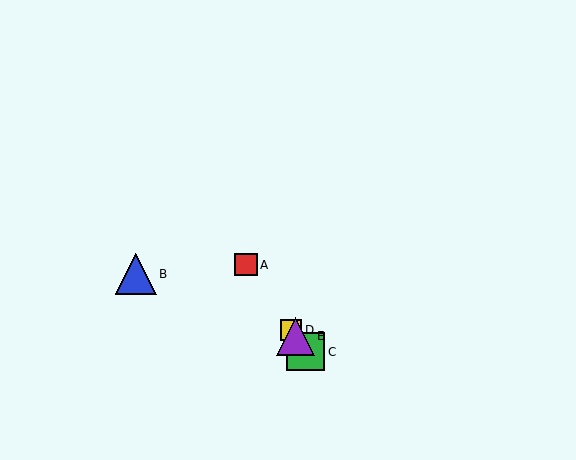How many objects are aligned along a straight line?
4 objects (A, C, D, E) are aligned along a straight line.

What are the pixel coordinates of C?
Object C is at (306, 352).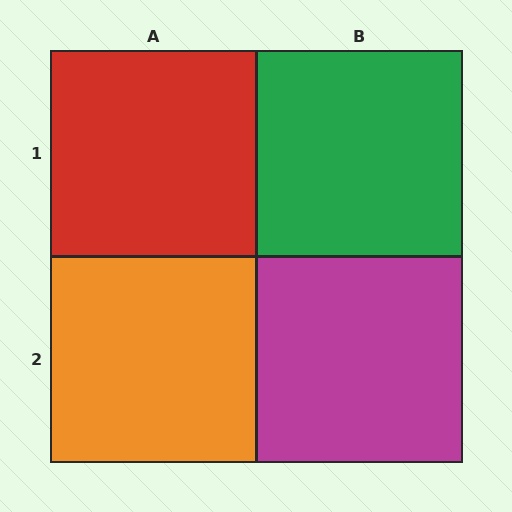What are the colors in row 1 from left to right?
Red, green.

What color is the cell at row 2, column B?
Magenta.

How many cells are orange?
1 cell is orange.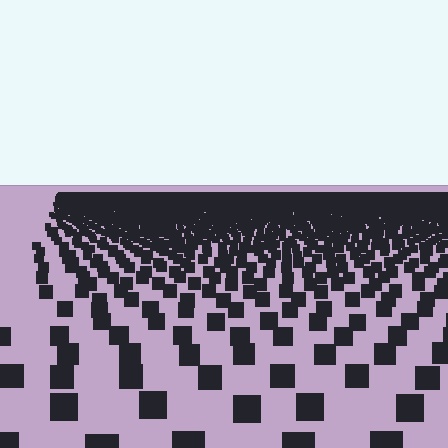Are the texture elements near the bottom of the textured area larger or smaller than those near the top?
Larger. Near the bottom, elements are closer to the viewer and appear at a bigger on-screen size.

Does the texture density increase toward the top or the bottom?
Density increases toward the top.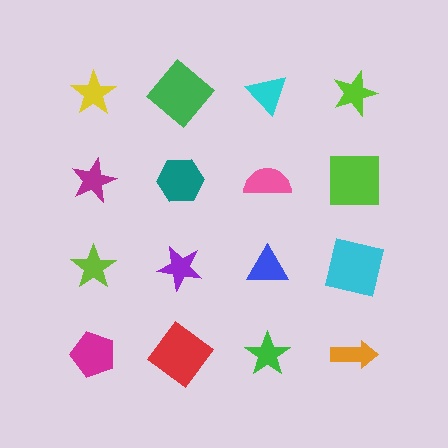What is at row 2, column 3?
A pink semicircle.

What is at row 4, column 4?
An orange arrow.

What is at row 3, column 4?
A cyan square.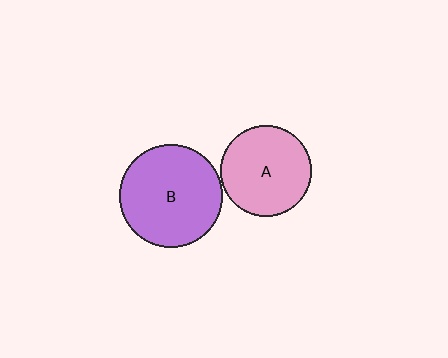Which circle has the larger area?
Circle B (purple).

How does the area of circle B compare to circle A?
Approximately 1.3 times.